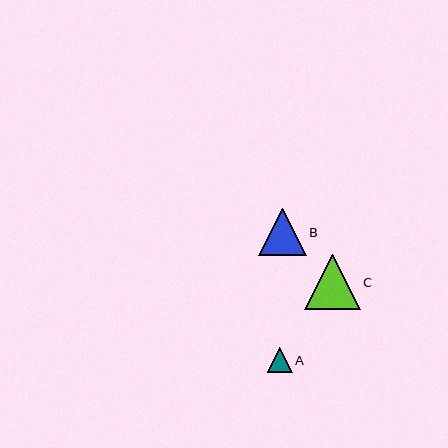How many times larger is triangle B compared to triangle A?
Triangle B is approximately 1.9 times the size of triangle A.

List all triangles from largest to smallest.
From largest to smallest: C, B, A.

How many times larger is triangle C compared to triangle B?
Triangle C is approximately 1.2 times the size of triangle B.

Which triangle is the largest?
Triangle C is the largest with a size of approximately 56 pixels.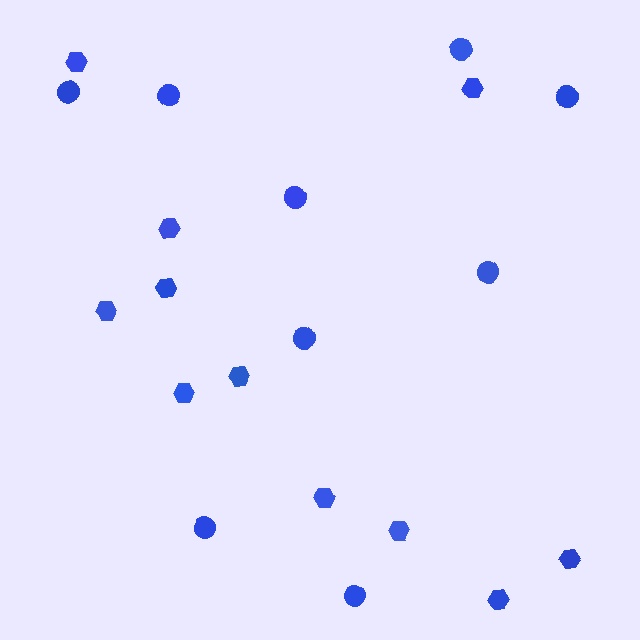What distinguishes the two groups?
There are 2 groups: one group of hexagons (11) and one group of circles (9).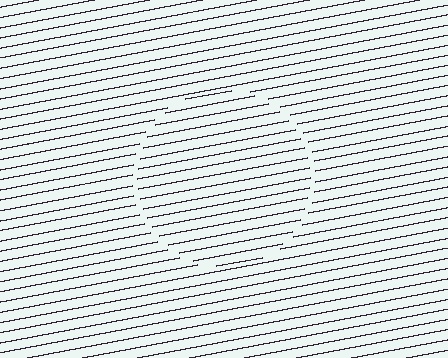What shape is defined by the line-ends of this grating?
An illusory circle. The interior of the shape contains the same grating, shifted by half a period — the contour is defined by the phase discontinuity where line-ends from the inner and outer gratings abut.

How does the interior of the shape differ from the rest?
The interior of the shape contains the same grating, shifted by half a period — the contour is defined by the phase discontinuity where line-ends from the inner and outer gratings abut.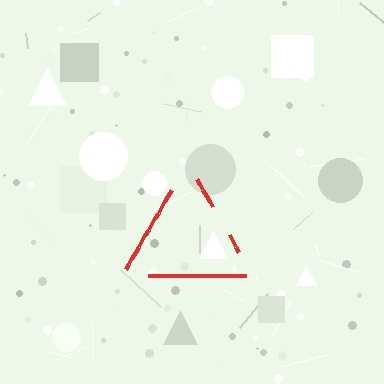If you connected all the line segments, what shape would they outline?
They would outline a triangle.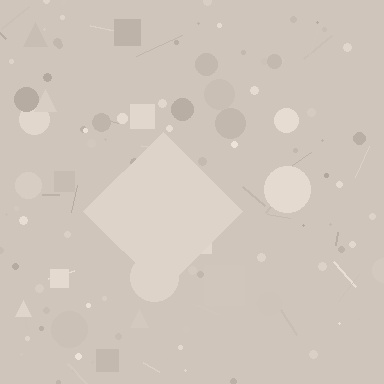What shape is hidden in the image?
A diamond is hidden in the image.